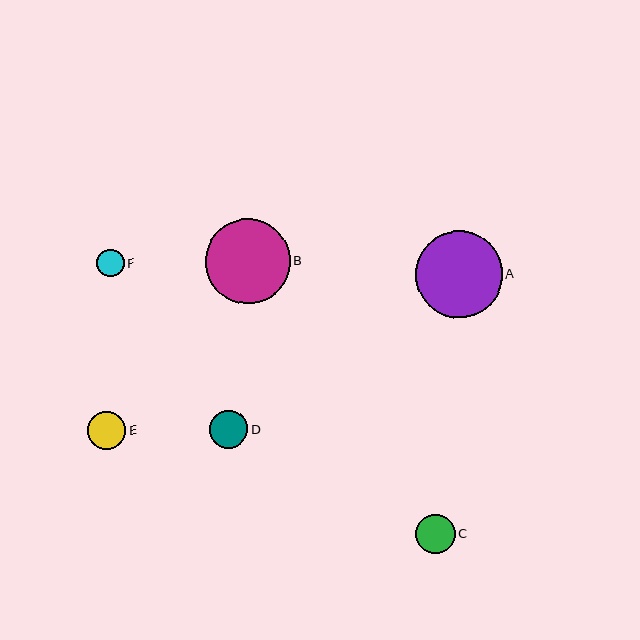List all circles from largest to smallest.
From largest to smallest: A, B, C, E, D, F.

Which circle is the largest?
Circle A is the largest with a size of approximately 87 pixels.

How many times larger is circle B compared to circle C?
Circle B is approximately 2.2 times the size of circle C.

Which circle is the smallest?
Circle F is the smallest with a size of approximately 28 pixels.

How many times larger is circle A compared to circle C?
Circle A is approximately 2.2 times the size of circle C.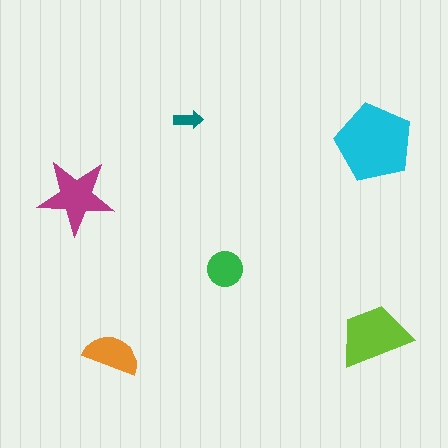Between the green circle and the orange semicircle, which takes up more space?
The orange semicircle.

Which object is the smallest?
The teal arrow.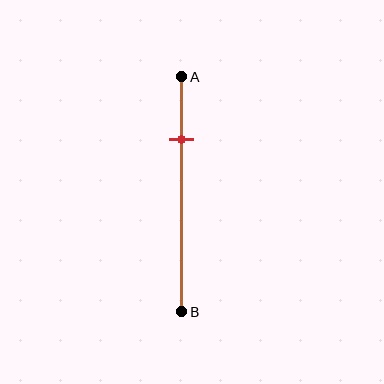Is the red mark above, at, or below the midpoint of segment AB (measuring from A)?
The red mark is above the midpoint of segment AB.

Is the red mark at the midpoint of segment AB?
No, the mark is at about 25% from A, not at the 50% midpoint.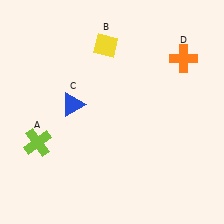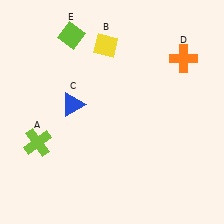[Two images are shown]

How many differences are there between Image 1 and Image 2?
There is 1 difference between the two images.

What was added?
A lime diamond (E) was added in Image 2.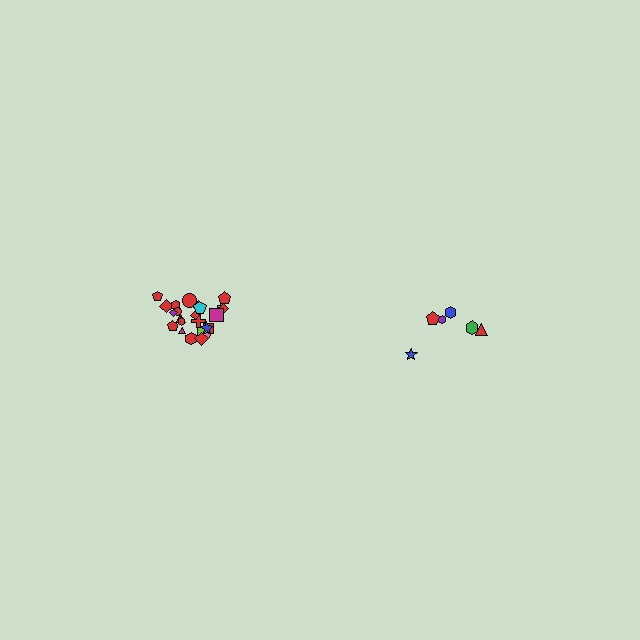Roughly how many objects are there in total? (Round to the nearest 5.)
Roughly 30 objects in total.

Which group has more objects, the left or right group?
The left group.